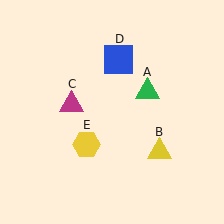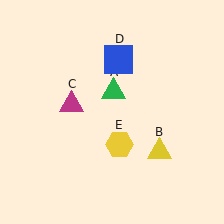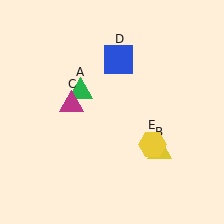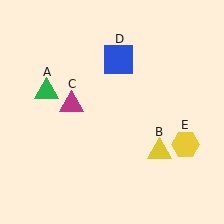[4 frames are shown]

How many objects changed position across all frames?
2 objects changed position: green triangle (object A), yellow hexagon (object E).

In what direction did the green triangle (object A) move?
The green triangle (object A) moved left.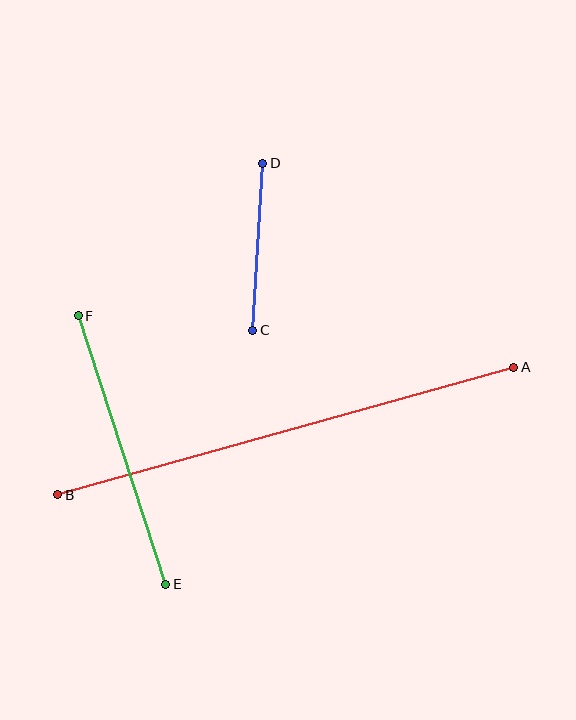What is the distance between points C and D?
The distance is approximately 168 pixels.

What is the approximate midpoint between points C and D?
The midpoint is at approximately (258, 247) pixels.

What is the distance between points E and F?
The distance is approximately 282 pixels.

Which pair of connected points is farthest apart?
Points A and B are farthest apart.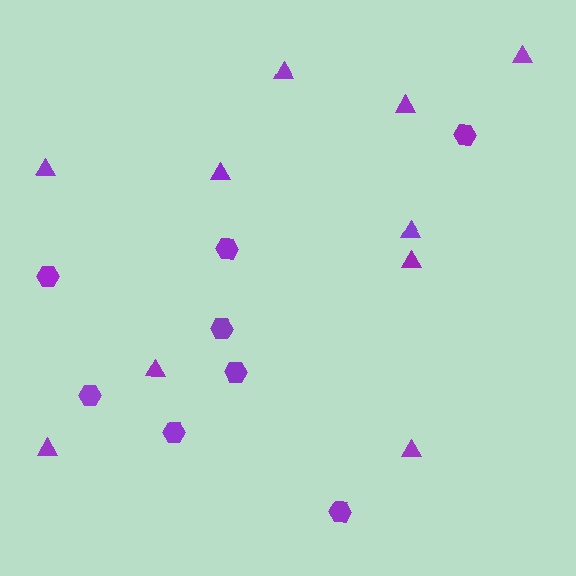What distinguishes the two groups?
There are 2 groups: one group of hexagons (8) and one group of triangles (10).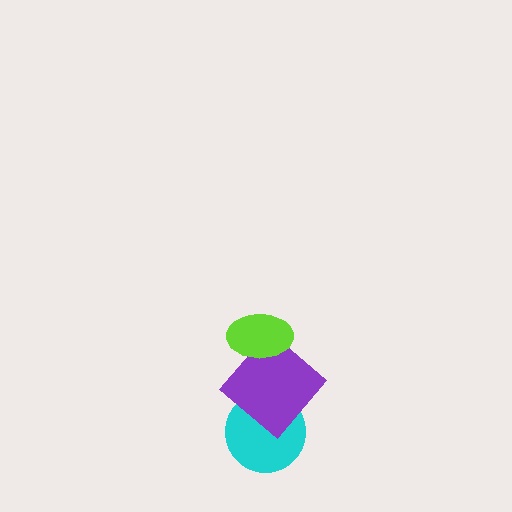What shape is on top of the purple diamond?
The lime ellipse is on top of the purple diamond.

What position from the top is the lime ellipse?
The lime ellipse is 1st from the top.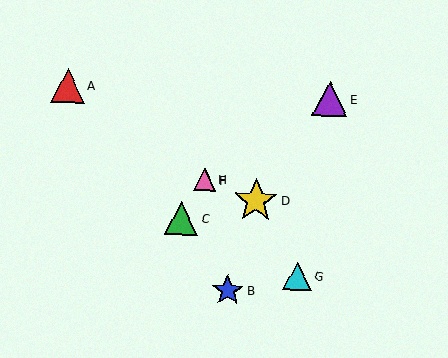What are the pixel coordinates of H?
Object H is at (204, 179).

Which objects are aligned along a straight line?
Objects D, F, H are aligned along a straight line.